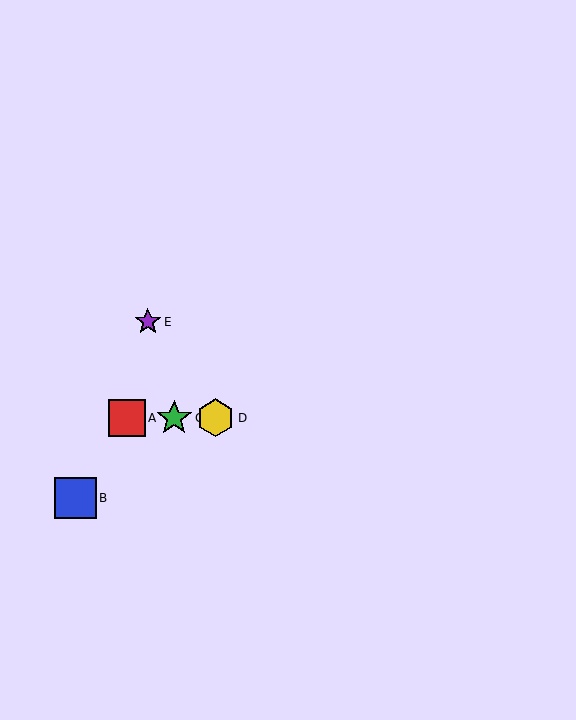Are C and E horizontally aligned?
No, C is at y≈418 and E is at y≈322.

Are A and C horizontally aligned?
Yes, both are at y≈418.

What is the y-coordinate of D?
Object D is at y≈418.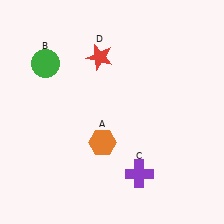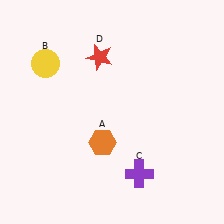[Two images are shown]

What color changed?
The circle (B) changed from green in Image 1 to yellow in Image 2.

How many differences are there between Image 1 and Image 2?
There is 1 difference between the two images.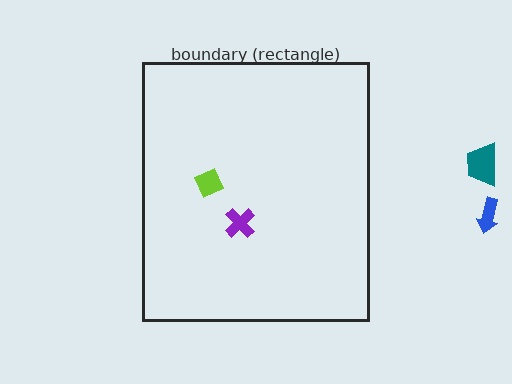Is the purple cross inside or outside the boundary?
Inside.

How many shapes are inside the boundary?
2 inside, 2 outside.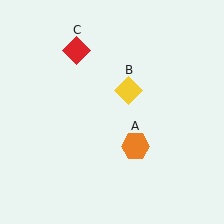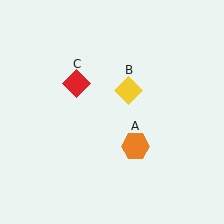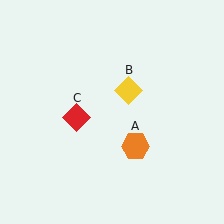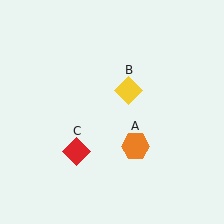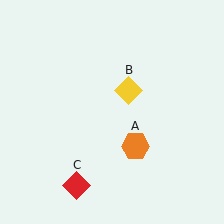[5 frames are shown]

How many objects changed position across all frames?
1 object changed position: red diamond (object C).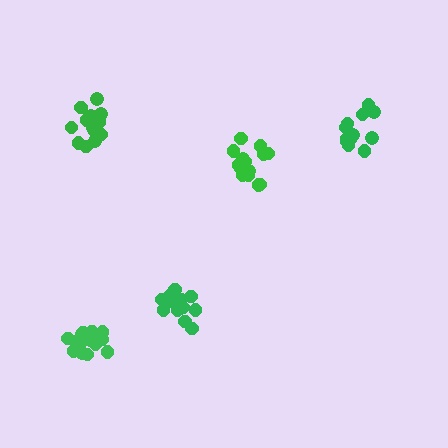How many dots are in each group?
Group 1: 15 dots, Group 2: 14 dots, Group 3: 15 dots, Group 4: 14 dots, Group 5: 12 dots (70 total).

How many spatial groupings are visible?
There are 5 spatial groupings.